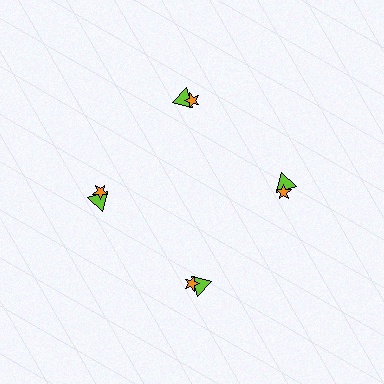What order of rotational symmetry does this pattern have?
This pattern has 4-fold rotational symmetry.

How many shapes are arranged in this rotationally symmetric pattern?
There are 8 shapes, arranged in 4 groups of 2.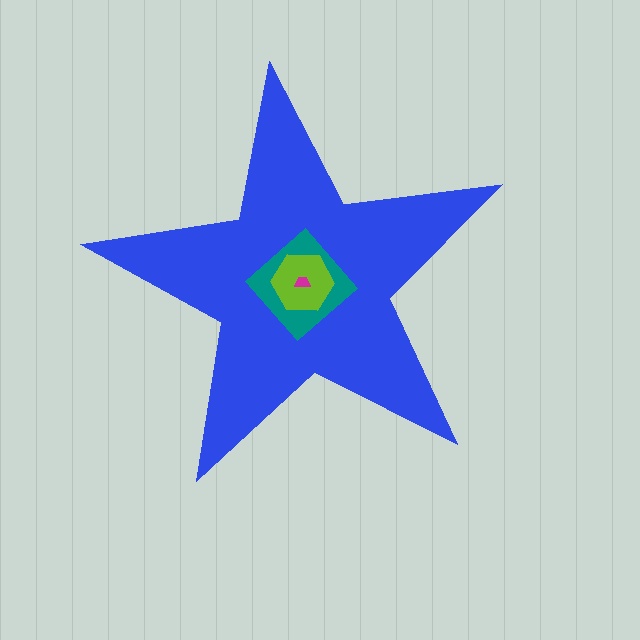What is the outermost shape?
The blue star.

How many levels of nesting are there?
4.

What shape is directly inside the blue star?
The teal diamond.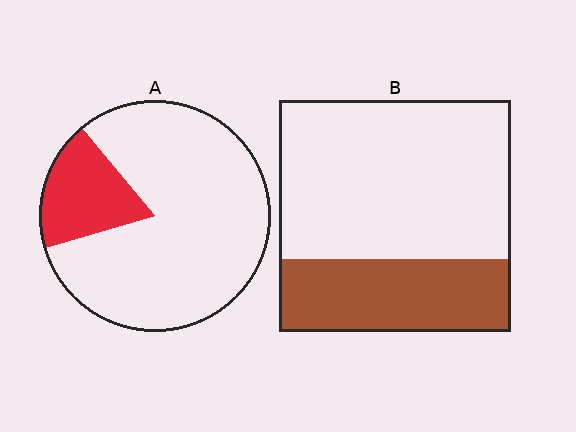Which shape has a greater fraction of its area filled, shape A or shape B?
Shape B.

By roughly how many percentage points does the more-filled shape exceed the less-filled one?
By roughly 15 percentage points (B over A).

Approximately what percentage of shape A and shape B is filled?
A is approximately 20% and B is approximately 30%.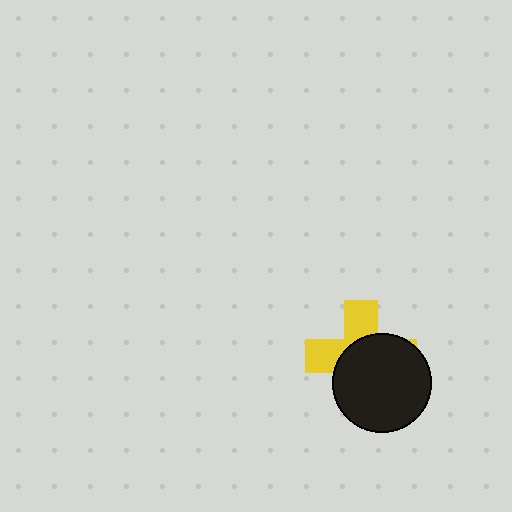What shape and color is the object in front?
The object in front is a black circle.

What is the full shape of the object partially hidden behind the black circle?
The partially hidden object is a yellow cross.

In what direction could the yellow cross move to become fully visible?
The yellow cross could move toward the upper-left. That would shift it out from behind the black circle entirely.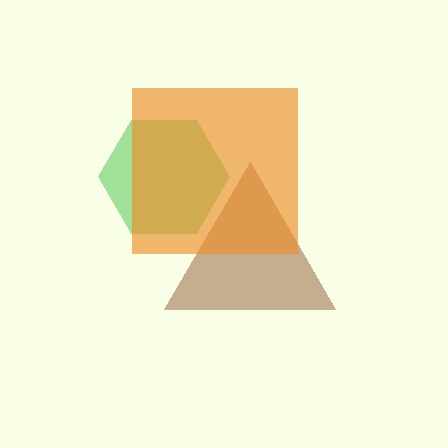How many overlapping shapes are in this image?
There are 3 overlapping shapes in the image.